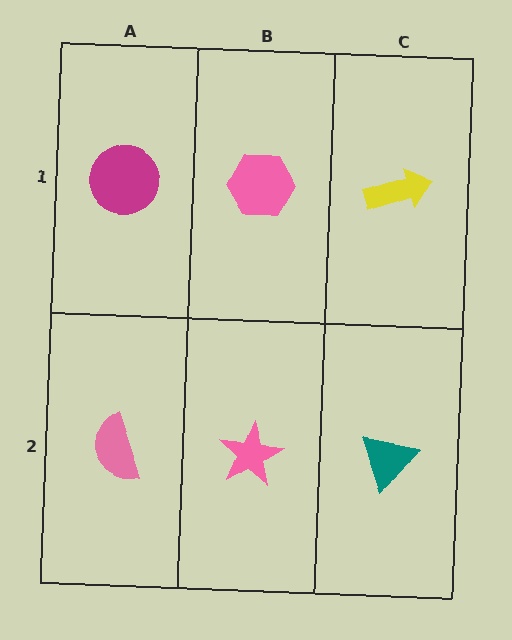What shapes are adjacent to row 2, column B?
A pink hexagon (row 1, column B), a pink semicircle (row 2, column A), a teal triangle (row 2, column C).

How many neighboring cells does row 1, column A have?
2.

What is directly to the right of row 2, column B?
A teal triangle.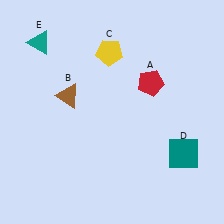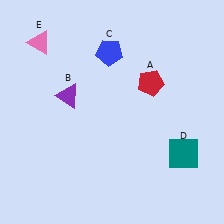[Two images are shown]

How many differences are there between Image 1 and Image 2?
There are 3 differences between the two images.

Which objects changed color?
B changed from brown to purple. C changed from yellow to blue. E changed from teal to pink.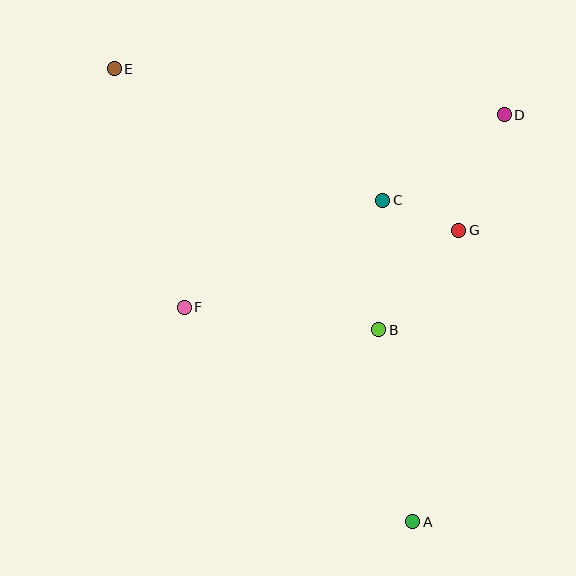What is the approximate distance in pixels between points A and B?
The distance between A and B is approximately 195 pixels.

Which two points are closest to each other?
Points C and G are closest to each other.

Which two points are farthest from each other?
Points A and E are farthest from each other.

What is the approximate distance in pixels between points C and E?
The distance between C and E is approximately 299 pixels.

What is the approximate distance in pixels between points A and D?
The distance between A and D is approximately 417 pixels.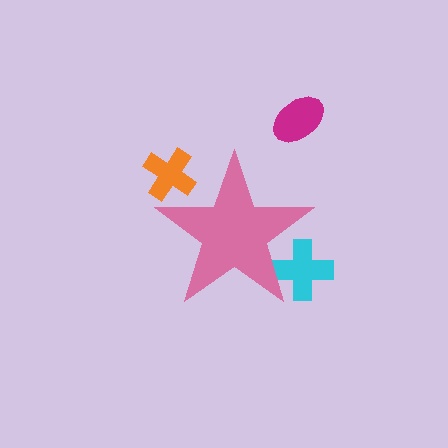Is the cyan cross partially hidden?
Yes, the cyan cross is partially hidden behind the pink star.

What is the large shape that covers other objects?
A pink star.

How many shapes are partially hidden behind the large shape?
2 shapes are partially hidden.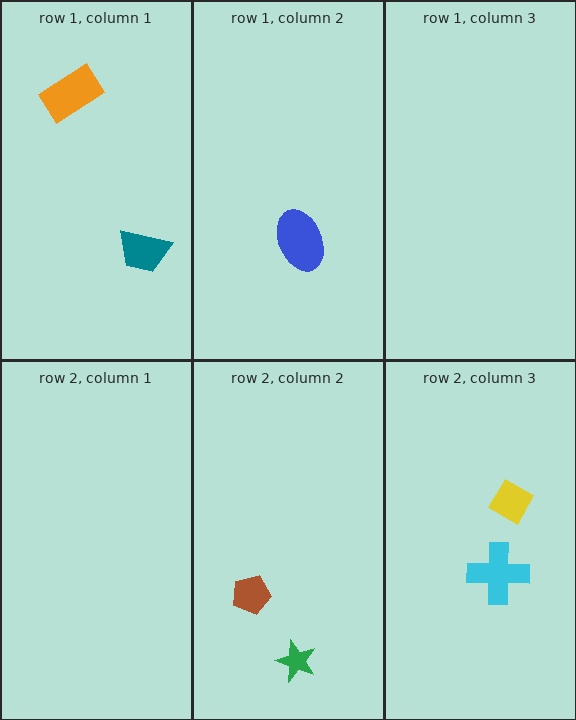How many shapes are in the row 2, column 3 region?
2.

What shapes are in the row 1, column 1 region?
The orange rectangle, the teal trapezoid.